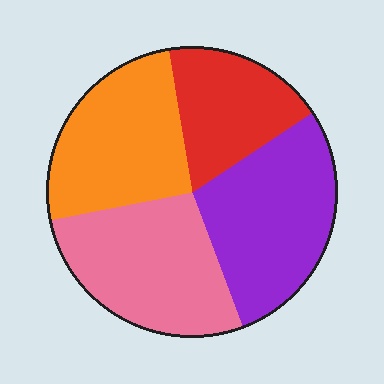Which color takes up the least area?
Red, at roughly 20%.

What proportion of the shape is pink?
Pink takes up about one quarter (1/4) of the shape.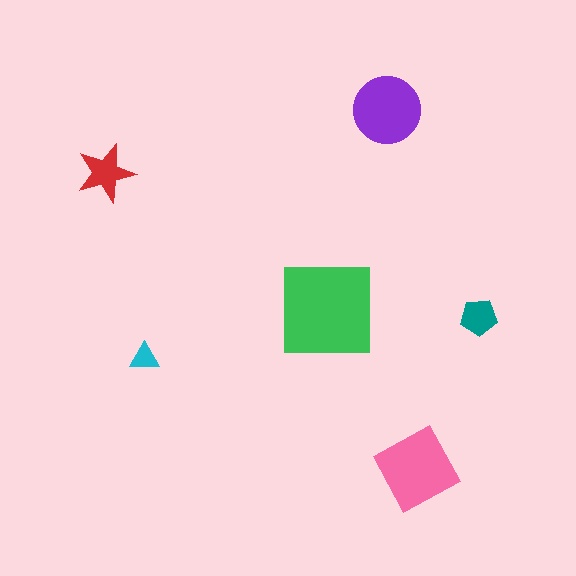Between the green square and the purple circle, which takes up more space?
The green square.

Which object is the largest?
The green square.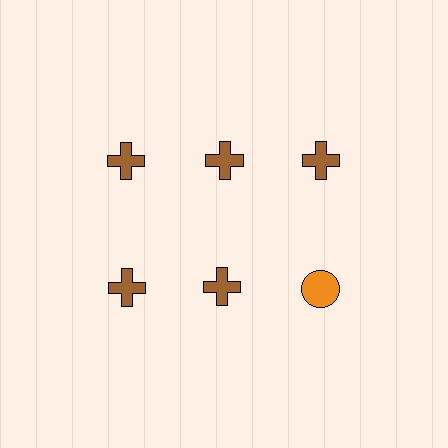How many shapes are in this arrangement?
There are 6 shapes arranged in a grid pattern.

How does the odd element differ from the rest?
It differs in both color (orange instead of brown) and shape (circle instead of cross).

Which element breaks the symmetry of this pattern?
The orange circle in the second row, center column breaks the symmetry. All other shapes are brown crosses.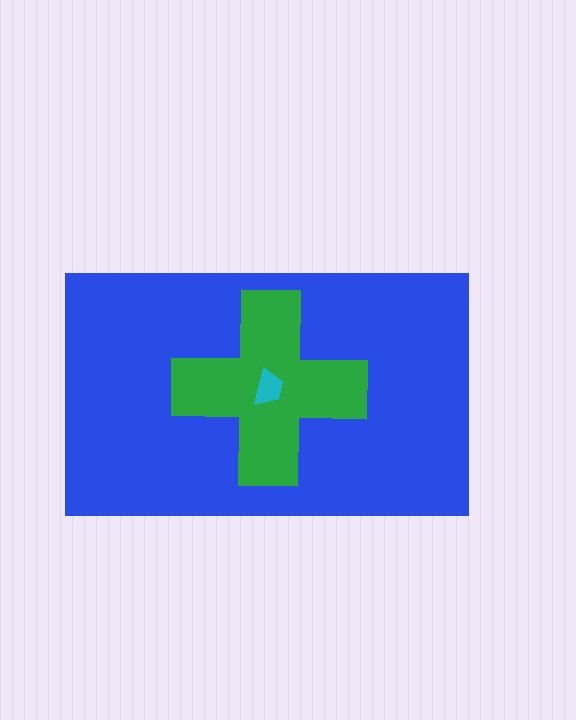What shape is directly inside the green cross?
The cyan trapezoid.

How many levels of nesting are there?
3.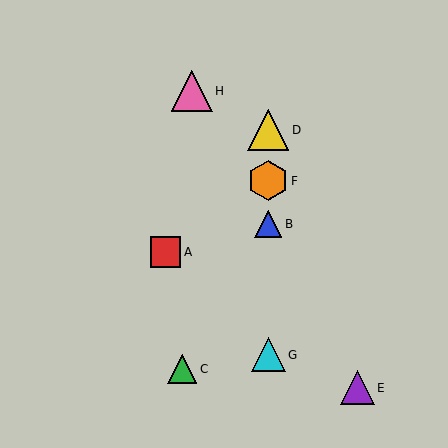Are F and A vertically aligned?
No, F is at x≈268 and A is at x≈165.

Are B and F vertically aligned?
Yes, both are at x≈268.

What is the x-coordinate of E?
Object E is at x≈358.